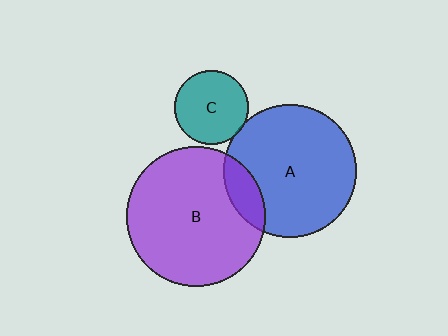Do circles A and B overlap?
Yes.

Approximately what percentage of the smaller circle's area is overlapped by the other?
Approximately 15%.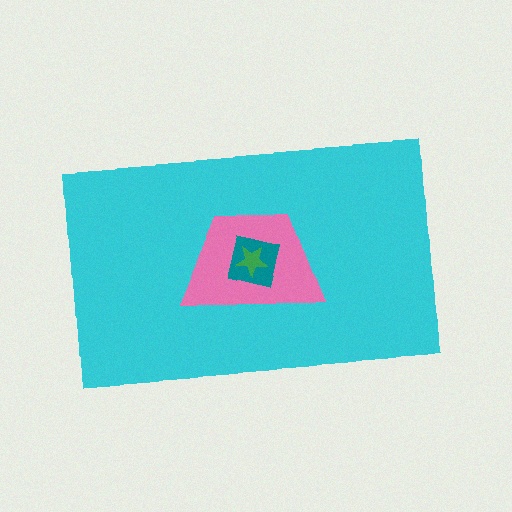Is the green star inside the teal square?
Yes.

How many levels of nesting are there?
4.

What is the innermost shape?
The green star.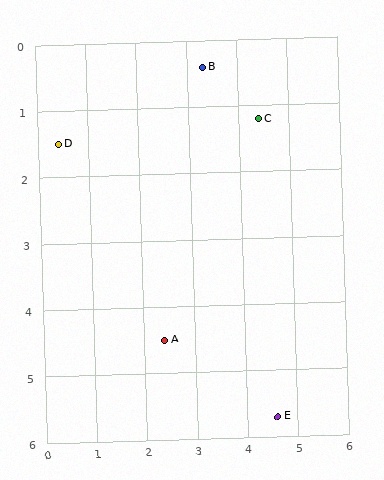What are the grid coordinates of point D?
Point D is at approximately (0.4, 1.5).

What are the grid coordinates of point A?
Point A is at approximately (2.4, 4.5).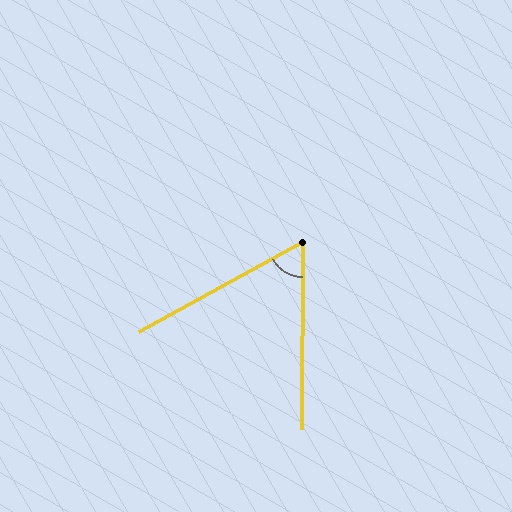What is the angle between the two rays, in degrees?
Approximately 61 degrees.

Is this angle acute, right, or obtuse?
It is acute.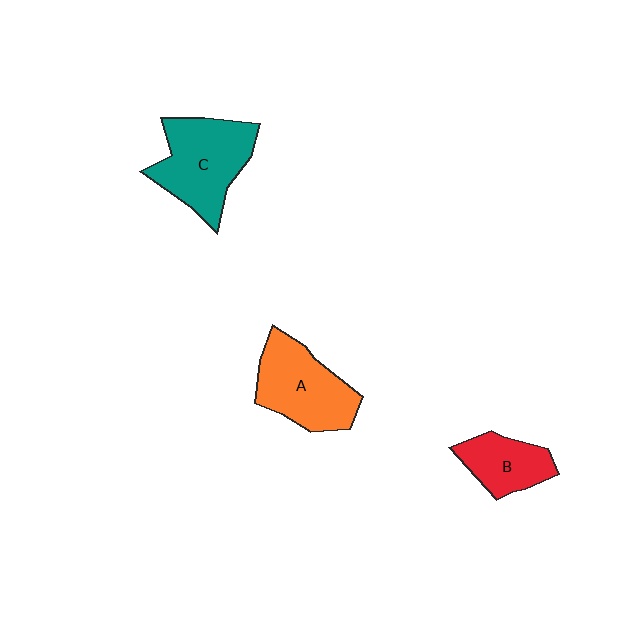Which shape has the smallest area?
Shape B (red).